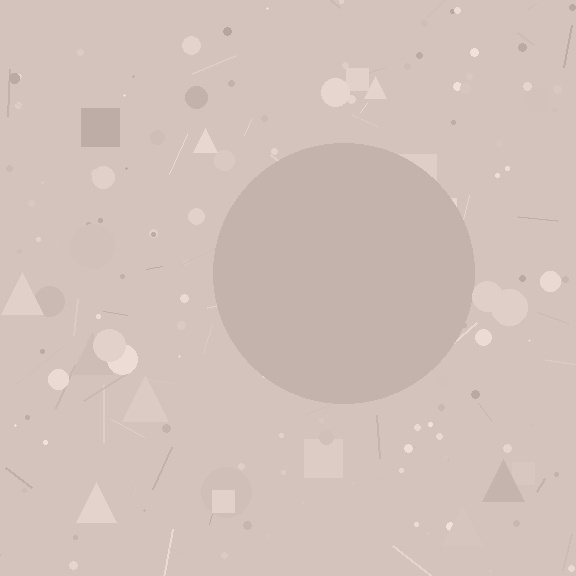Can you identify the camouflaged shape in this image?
The camouflaged shape is a circle.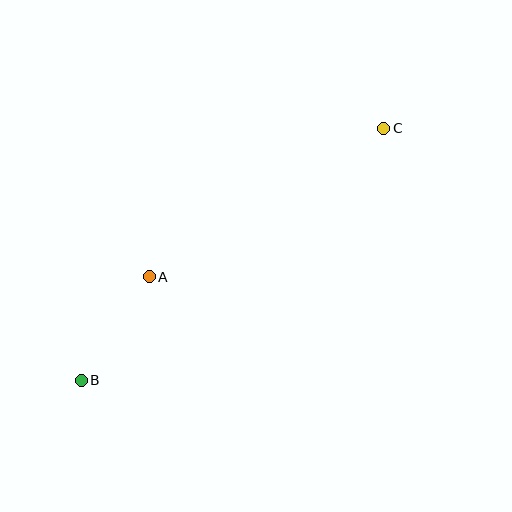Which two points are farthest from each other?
Points B and C are farthest from each other.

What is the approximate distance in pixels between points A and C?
The distance between A and C is approximately 278 pixels.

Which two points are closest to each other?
Points A and B are closest to each other.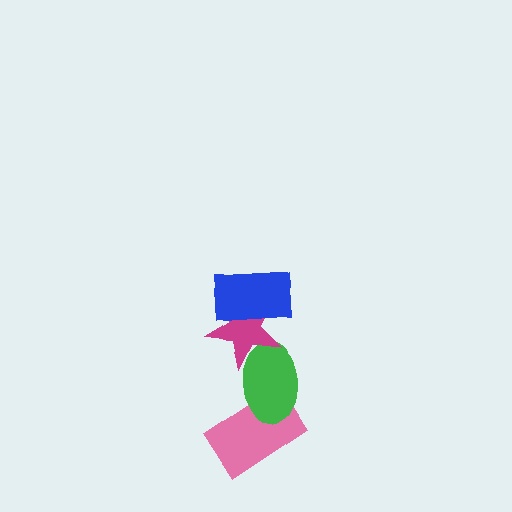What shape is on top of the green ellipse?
The magenta star is on top of the green ellipse.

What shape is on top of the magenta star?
The blue rectangle is on top of the magenta star.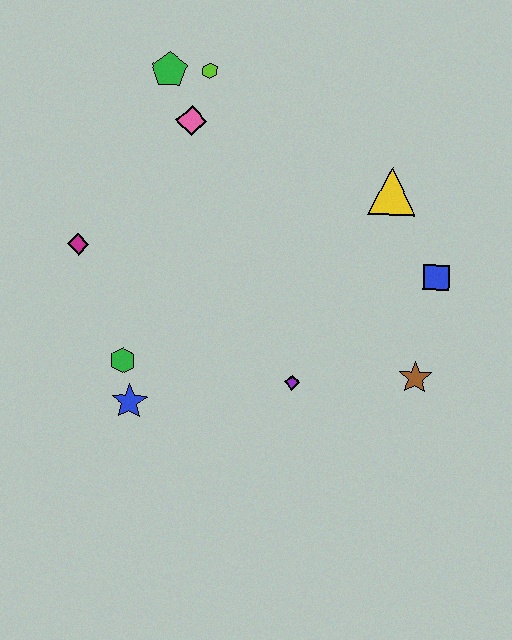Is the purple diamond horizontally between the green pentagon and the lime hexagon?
No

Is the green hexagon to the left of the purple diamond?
Yes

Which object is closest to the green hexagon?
The blue star is closest to the green hexagon.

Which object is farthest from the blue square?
The magenta diamond is farthest from the blue square.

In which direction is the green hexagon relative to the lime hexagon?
The green hexagon is below the lime hexagon.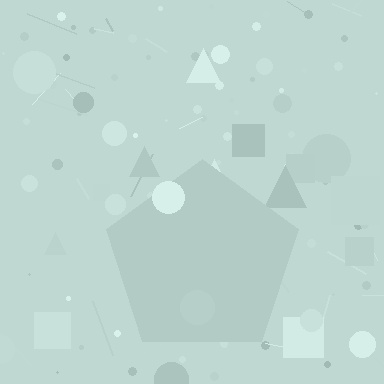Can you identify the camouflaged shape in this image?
The camouflaged shape is a pentagon.